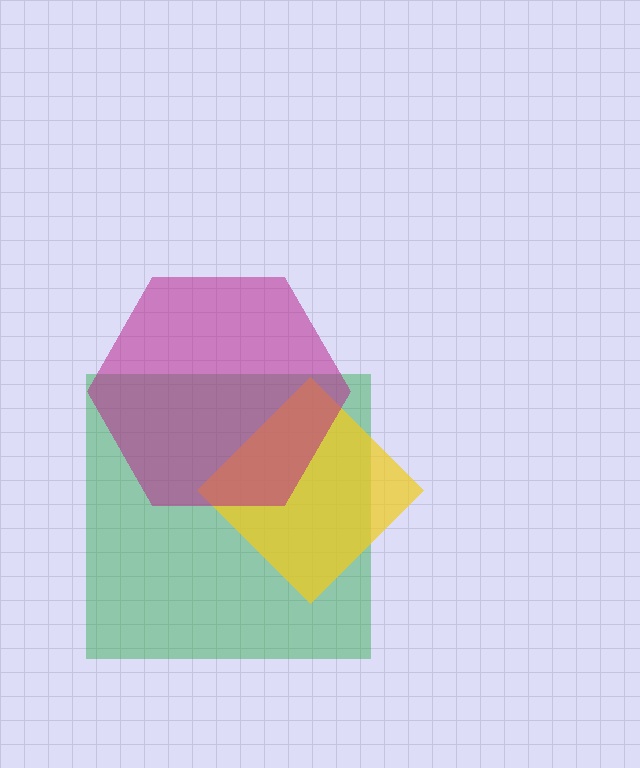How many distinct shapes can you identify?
There are 3 distinct shapes: a green square, a yellow diamond, a magenta hexagon.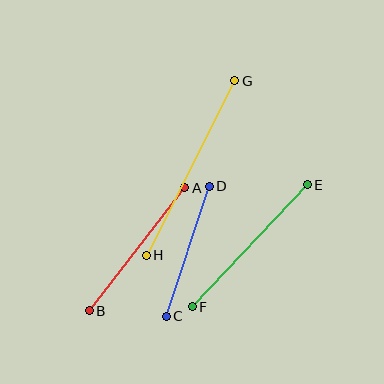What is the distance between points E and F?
The distance is approximately 168 pixels.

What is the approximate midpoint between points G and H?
The midpoint is at approximately (191, 168) pixels.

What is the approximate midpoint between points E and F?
The midpoint is at approximately (250, 246) pixels.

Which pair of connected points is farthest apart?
Points G and H are farthest apart.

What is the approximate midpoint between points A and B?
The midpoint is at approximately (137, 249) pixels.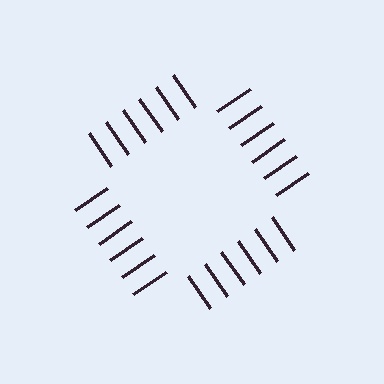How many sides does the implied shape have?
4 sides — the line-ends trace a square.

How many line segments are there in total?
24 — 6 along each of the 4 edges.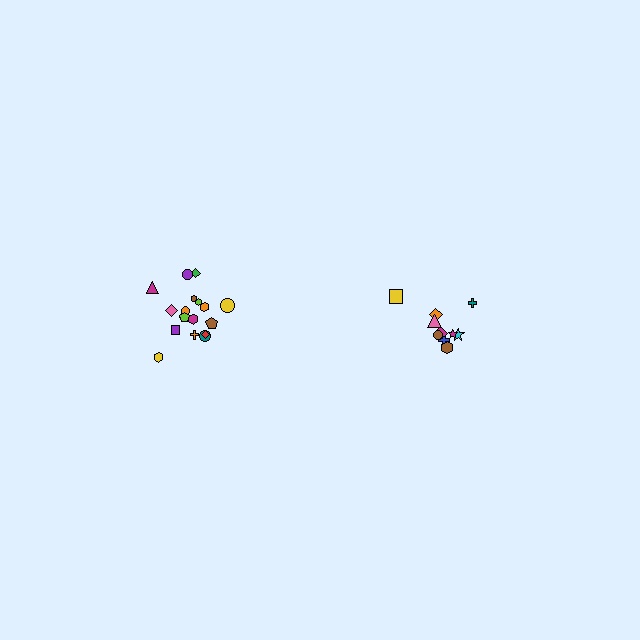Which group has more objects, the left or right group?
The left group.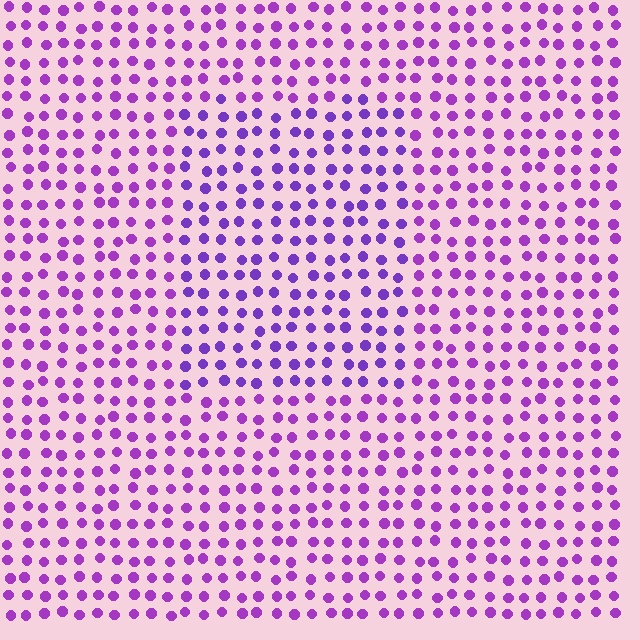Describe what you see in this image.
The image is filled with small purple elements in a uniform arrangement. A rectangle-shaped region is visible where the elements are tinted to a slightly different hue, forming a subtle color boundary.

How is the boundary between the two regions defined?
The boundary is defined purely by a slight shift in hue (about 20 degrees). Spacing, size, and orientation are identical on both sides.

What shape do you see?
I see a rectangle.